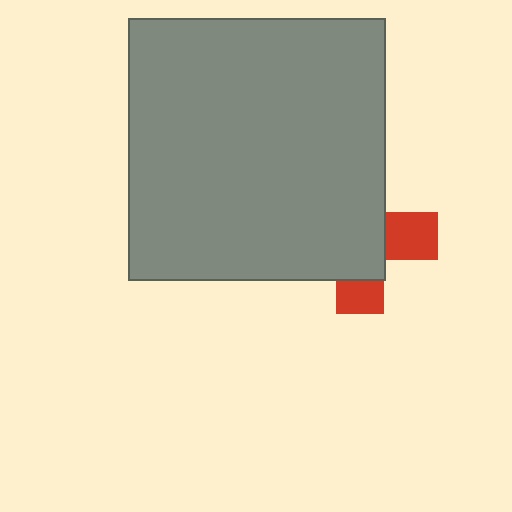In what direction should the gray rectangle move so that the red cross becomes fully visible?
The gray rectangle should move left. That is the shortest direction to clear the overlap and leave the red cross fully visible.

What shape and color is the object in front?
The object in front is a gray rectangle.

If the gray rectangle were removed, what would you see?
You would see the complete red cross.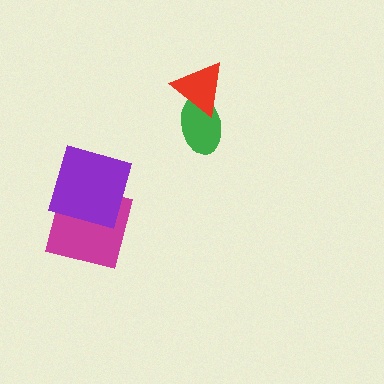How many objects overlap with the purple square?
1 object overlaps with the purple square.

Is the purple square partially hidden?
No, no other shape covers it.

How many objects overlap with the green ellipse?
1 object overlaps with the green ellipse.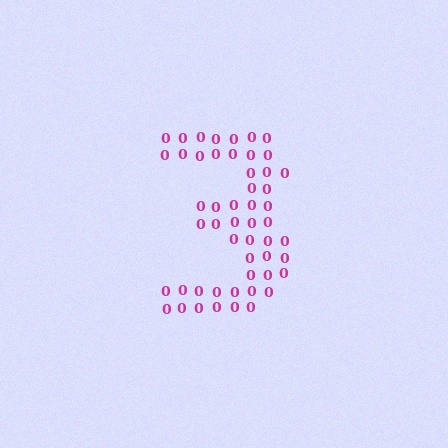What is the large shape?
The large shape is the digit 3.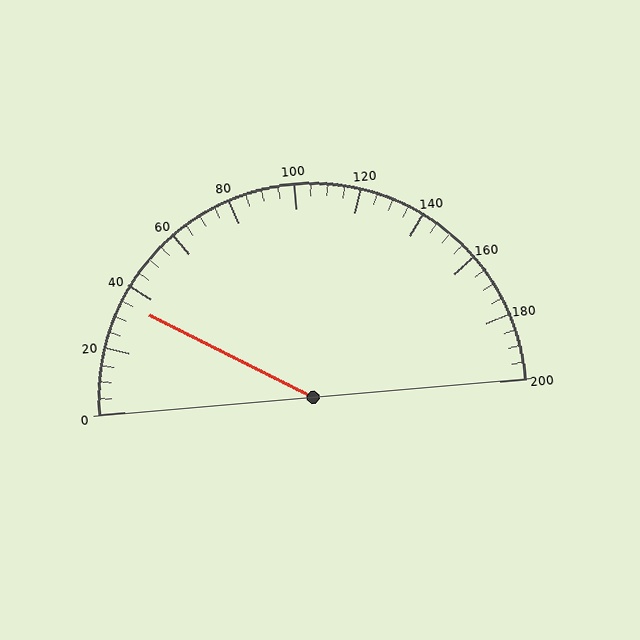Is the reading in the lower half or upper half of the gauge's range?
The reading is in the lower half of the range (0 to 200).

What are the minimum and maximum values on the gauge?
The gauge ranges from 0 to 200.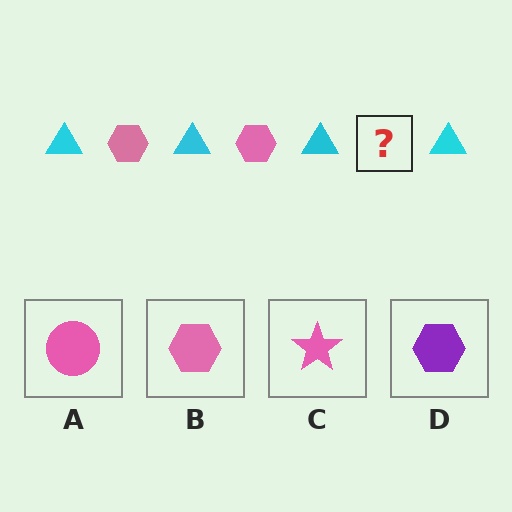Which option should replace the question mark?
Option B.